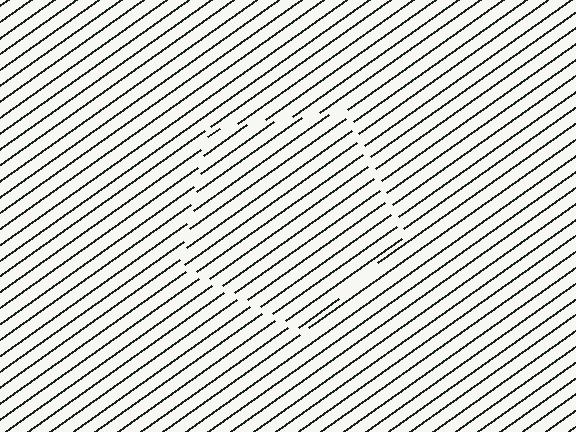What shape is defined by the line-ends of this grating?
An illusory pentagon. The interior of the shape contains the same grating, shifted by half a period — the contour is defined by the phase discontinuity where line-ends from the inner and outer gratings abut.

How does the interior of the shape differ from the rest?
The interior of the shape contains the same grating, shifted by half a period — the contour is defined by the phase discontinuity where line-ends from the inner and outer gratings abut.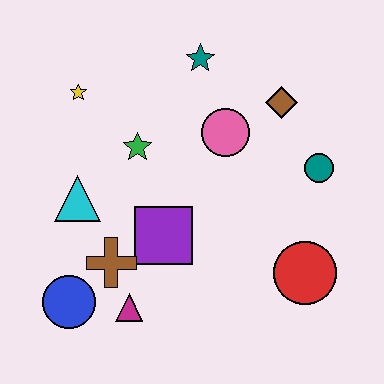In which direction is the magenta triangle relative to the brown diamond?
The magenta triangle is below the brown diamond.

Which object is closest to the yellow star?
The green star is closest to the yellow star.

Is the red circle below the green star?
Yes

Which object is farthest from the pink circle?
The blue circle is farthest from the pink circle.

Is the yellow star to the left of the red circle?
Yes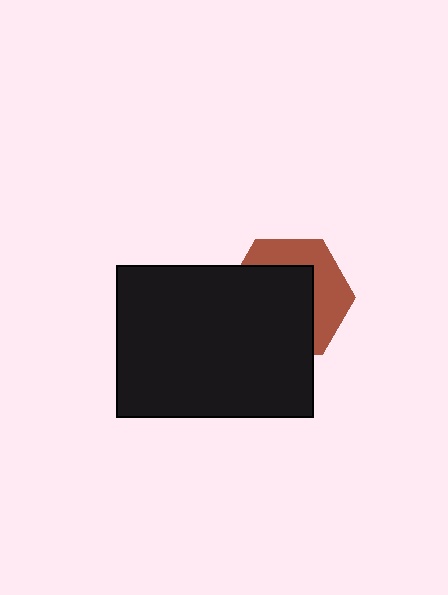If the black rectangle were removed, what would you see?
You would see the complete brown hexagon.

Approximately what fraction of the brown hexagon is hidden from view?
Roughly 60% of the brown hexagon is hidden behind the black rectangle.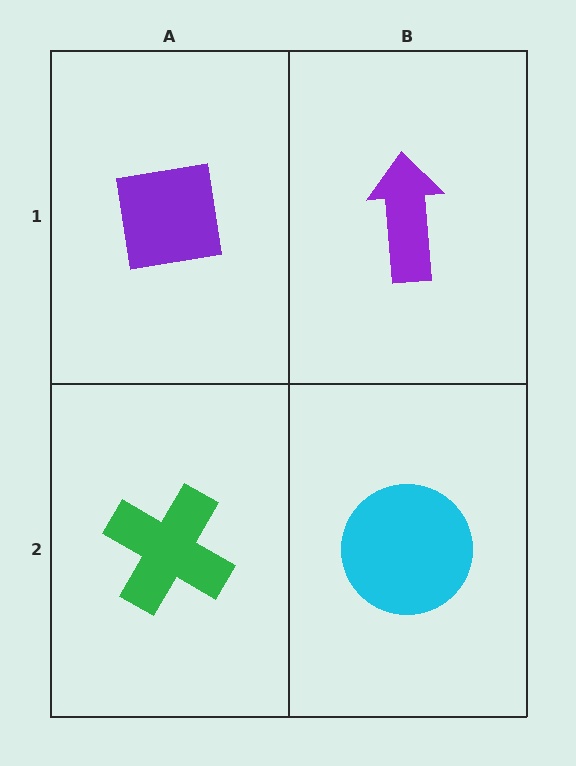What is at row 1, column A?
A purple square.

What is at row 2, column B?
A cyan circle.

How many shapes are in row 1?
2 shapes.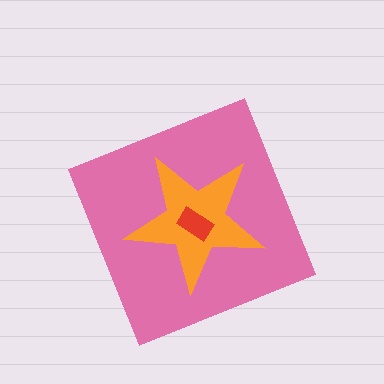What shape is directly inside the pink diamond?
The orange star.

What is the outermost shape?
The pink diamond.